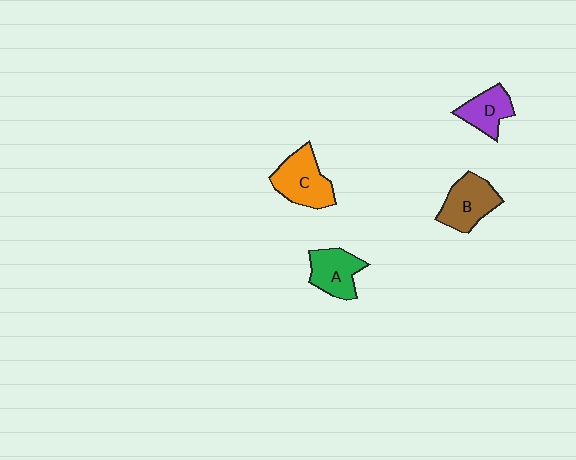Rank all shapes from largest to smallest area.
From largest to smallest: C (orange), B (brown), A (green), D (purple).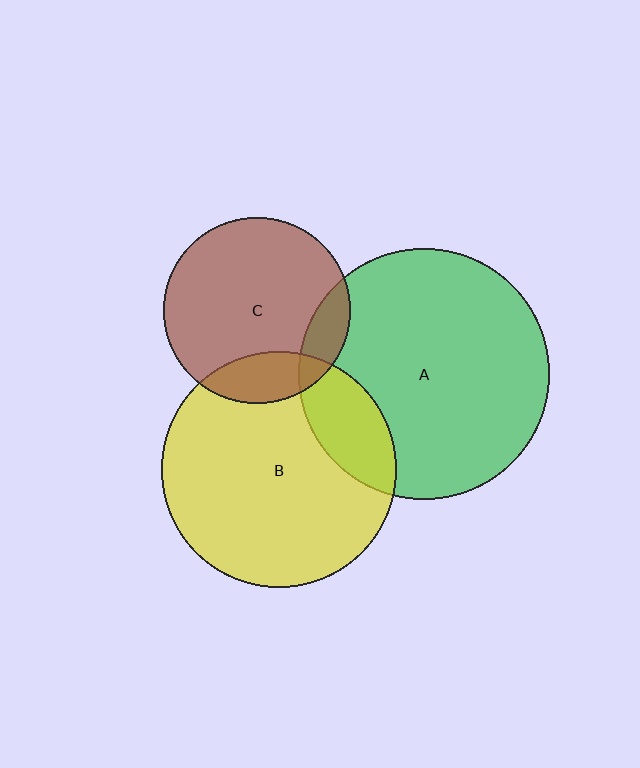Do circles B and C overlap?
Yes.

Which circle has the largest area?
Circle A (green).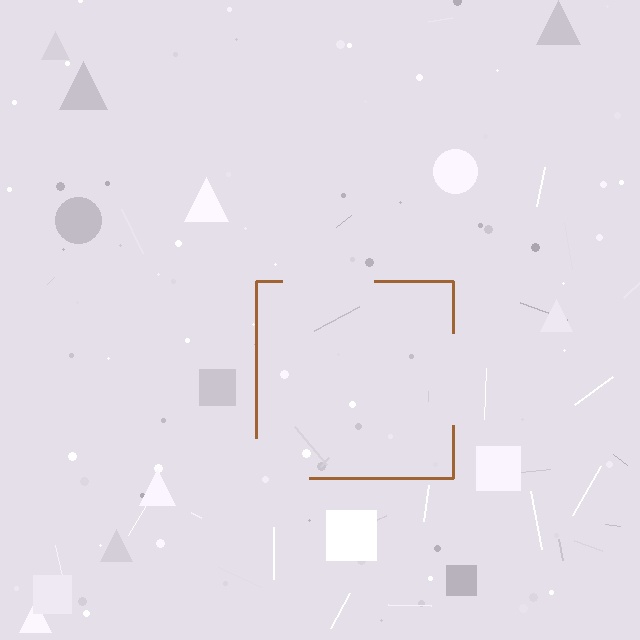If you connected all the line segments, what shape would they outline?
They would outline a square.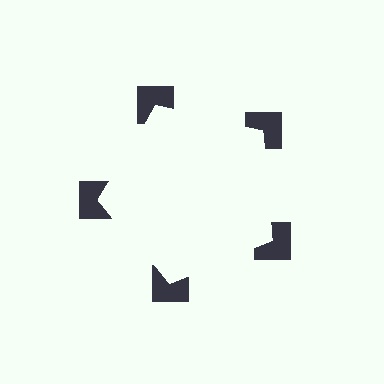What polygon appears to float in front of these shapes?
An illusory pentagon — its edges are inferred from the aligned wedge cuts in the notched squares, not physically drawn.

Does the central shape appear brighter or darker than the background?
It typically appears slightly brighter than the background, even though no actual brightness change is drawn.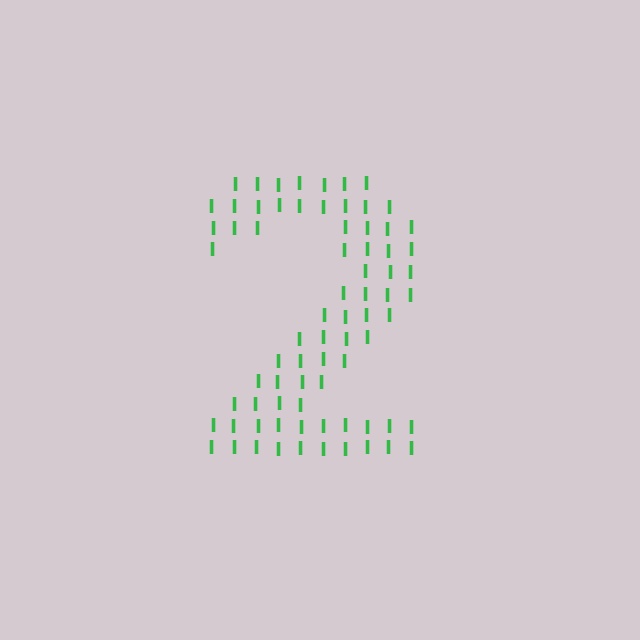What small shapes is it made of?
It is made of small letter I's.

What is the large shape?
The large shape is the digit 2.